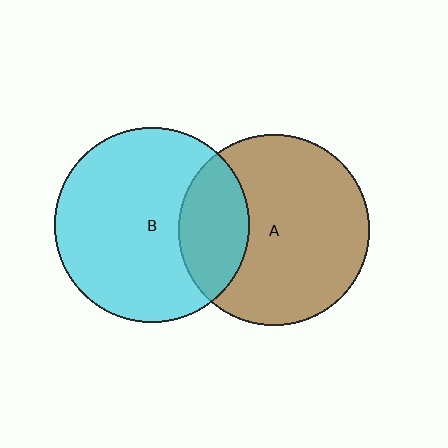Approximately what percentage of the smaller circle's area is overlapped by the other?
Approximately 25%.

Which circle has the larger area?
Circle B (cyan).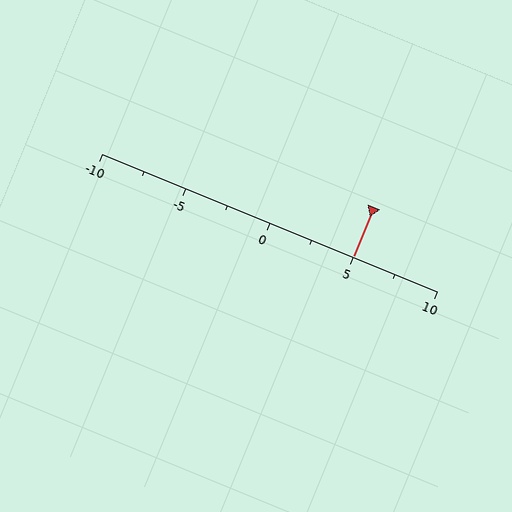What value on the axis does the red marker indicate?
The marker indicates approximately 5.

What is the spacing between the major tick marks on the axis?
The major ticks are spaced 5 apart.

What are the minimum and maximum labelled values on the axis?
The axis runs from -10 to 10.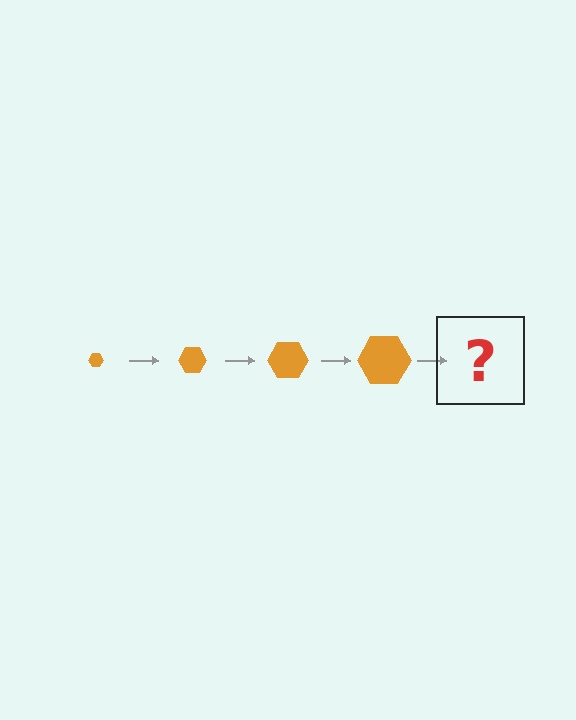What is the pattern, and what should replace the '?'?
The pattern is that the hexagon gets progressively larger each step. The '?' should be an orange hexagon, larger than the previous one.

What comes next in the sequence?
The next element should be an orange hexagon, larger than the previous one.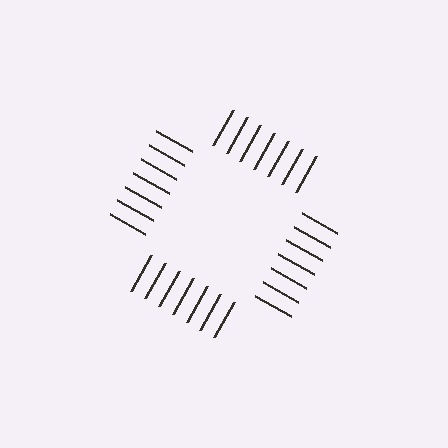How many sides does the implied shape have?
4 sides — the line-ends trace a square.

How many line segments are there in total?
28 — 7 along each of the 4 edges.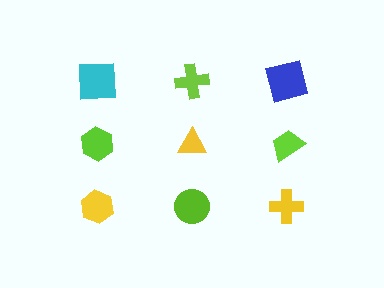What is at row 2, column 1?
A lime hexagon.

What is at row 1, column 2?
A lime cross.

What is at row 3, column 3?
A yellow cross.